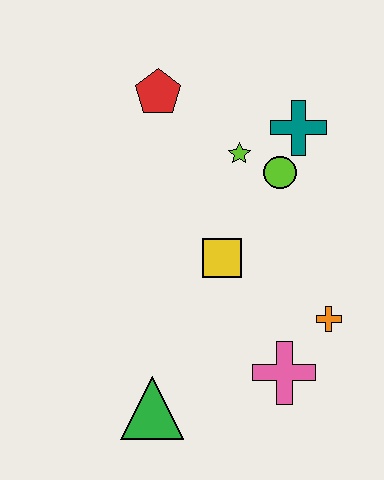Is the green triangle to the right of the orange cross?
No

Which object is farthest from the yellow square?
The red pentagon is farthest from the yellow square.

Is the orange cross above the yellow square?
No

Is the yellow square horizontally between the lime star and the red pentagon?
Yes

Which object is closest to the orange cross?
The pink cross is closest to the orange cross.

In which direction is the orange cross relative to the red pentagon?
The orange cross is below the red pentagon.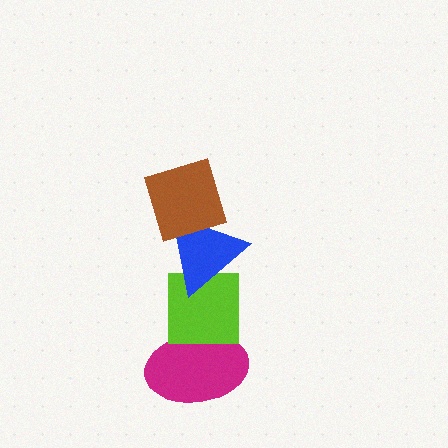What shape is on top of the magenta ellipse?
The lime square is on top of the magenta ellipse.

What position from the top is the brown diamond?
The brown diamond is 1st from the top.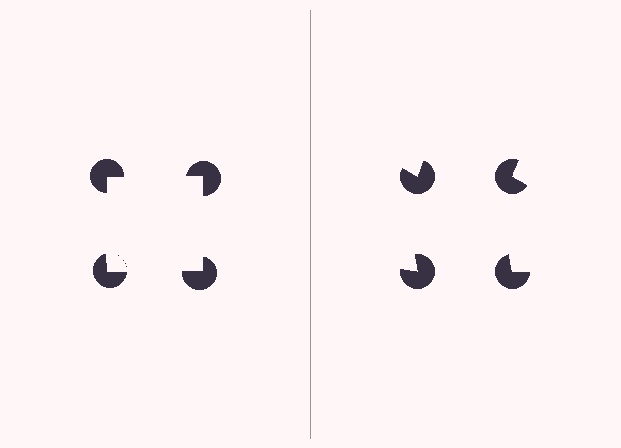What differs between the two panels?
The pac-man discs are positioned identically on both sides; only the wedge orientations differ. On the left they align to a square; on the right they are misaligned.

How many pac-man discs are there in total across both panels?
8 — 4 on each side.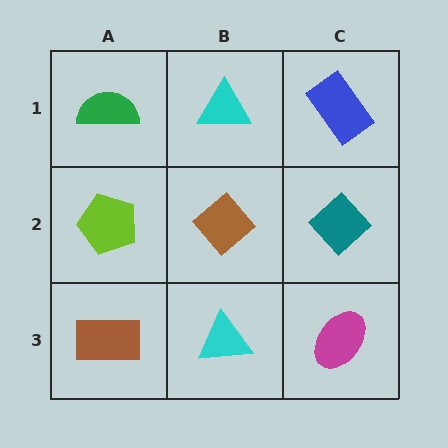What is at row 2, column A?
A lime pentagon.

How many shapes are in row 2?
3 shapes.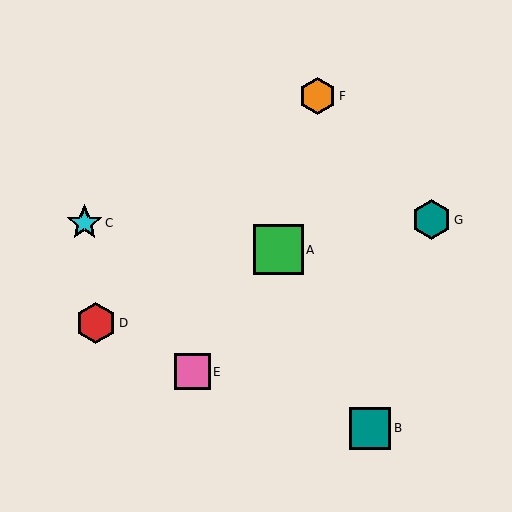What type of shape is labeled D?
Shape D is a red hexagon.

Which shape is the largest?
The green square (labeled A) is the largest.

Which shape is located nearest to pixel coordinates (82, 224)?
The cyan star (labeled C) at (85, 223) is nearest to that location.